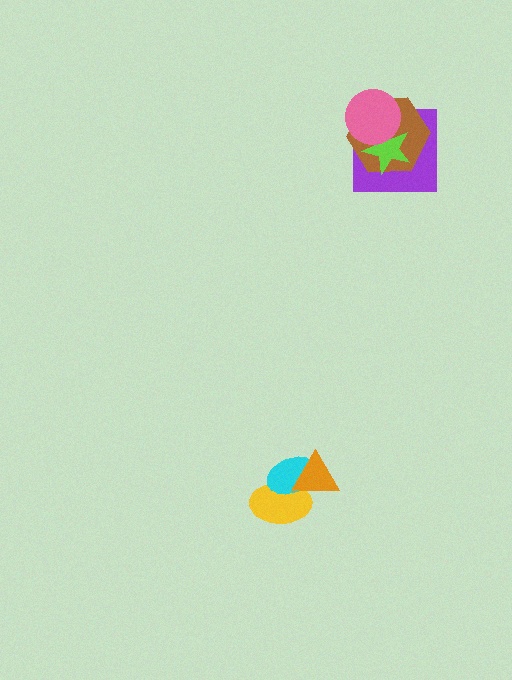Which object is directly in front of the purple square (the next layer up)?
The brown hexagon is directly in front of the purple square.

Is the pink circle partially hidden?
No, no other shape covers it.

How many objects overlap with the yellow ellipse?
2 objects overlap with the yellow ellipse.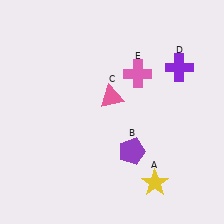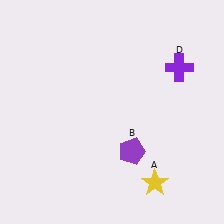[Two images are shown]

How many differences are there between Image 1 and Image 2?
There are 2 differences between the two images.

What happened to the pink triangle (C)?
The pink triangle (C) was removed in Image 2. It was in the top-left area of Image 1.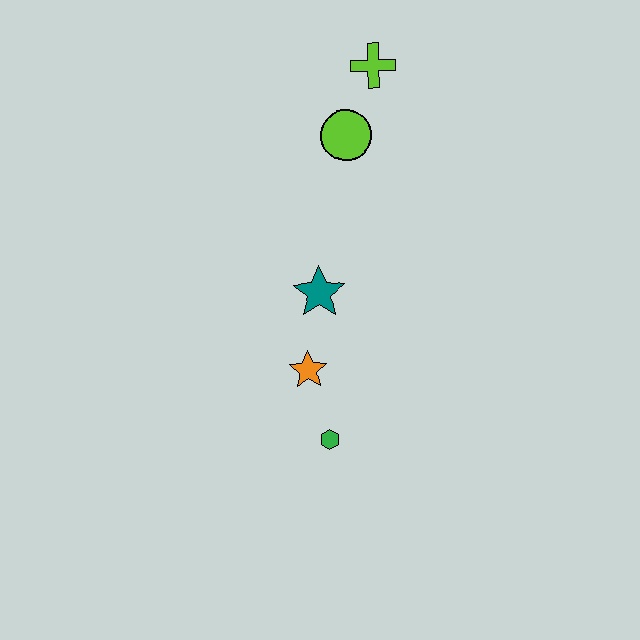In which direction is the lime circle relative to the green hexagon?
The lime circle is above the green hexagon.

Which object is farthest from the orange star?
The lime cross is farthest from the orange star.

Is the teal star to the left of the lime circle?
Yes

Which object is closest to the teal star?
The orange star is closest to the teal star.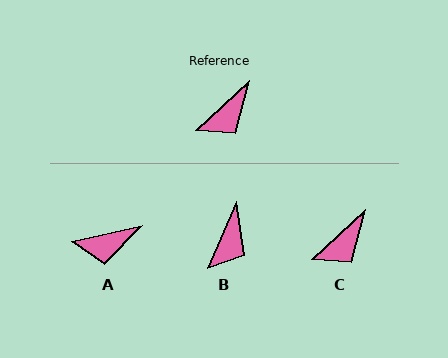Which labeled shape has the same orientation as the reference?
C.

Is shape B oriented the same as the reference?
No, it is off by about 24 degrees.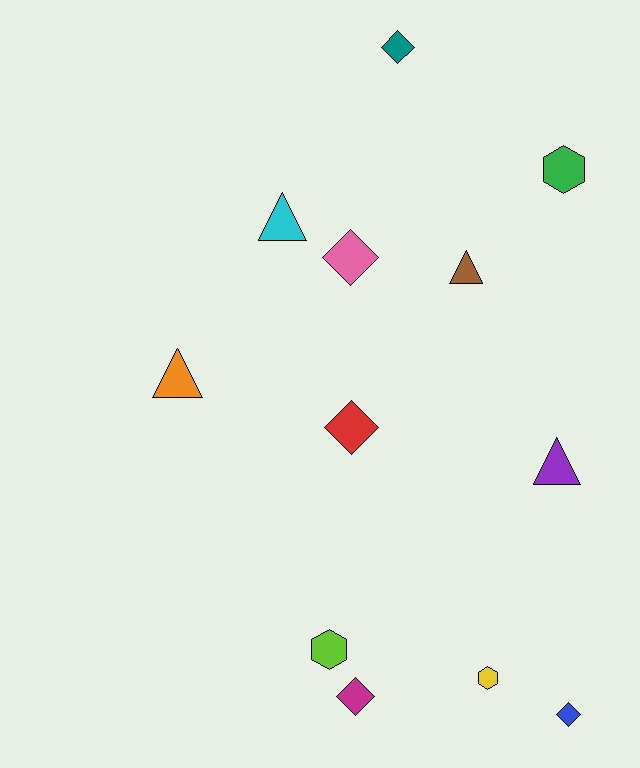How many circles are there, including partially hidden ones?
There are no circles.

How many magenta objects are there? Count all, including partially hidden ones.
There is 1 magenta object.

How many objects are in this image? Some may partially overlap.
There are 12 objects.